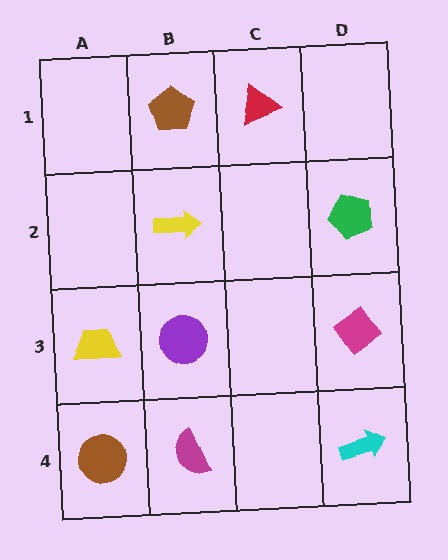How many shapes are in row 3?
3 shapes.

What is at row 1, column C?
A red triangle.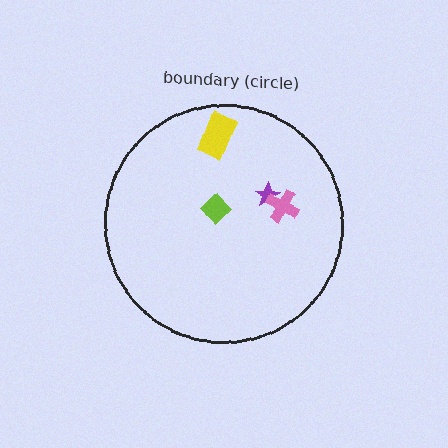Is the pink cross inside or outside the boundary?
Inside.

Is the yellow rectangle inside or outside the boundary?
Inside.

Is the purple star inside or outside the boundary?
Inside.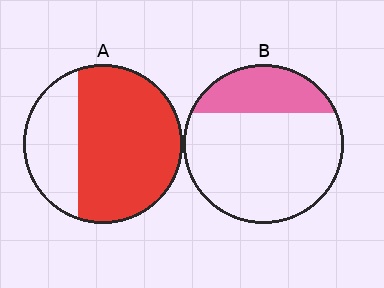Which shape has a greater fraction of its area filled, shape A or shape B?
Shape A.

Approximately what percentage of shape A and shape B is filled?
A is approximately 70% and B is approximately 25%.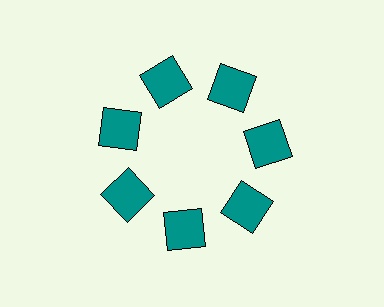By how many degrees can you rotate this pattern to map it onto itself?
The pattern maps onto itself every 51 degrees of rotation.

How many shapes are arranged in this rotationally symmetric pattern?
There are 7 shapes, arranged in 7 groups of 1.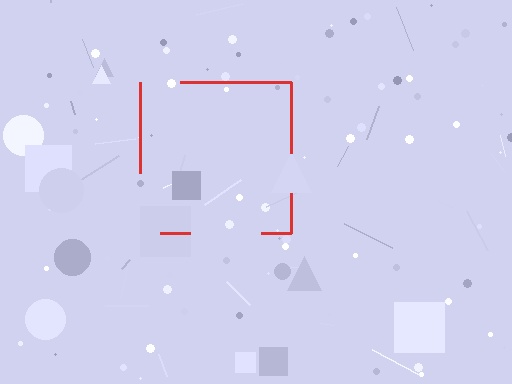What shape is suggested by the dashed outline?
The dashed outline suggests a square.